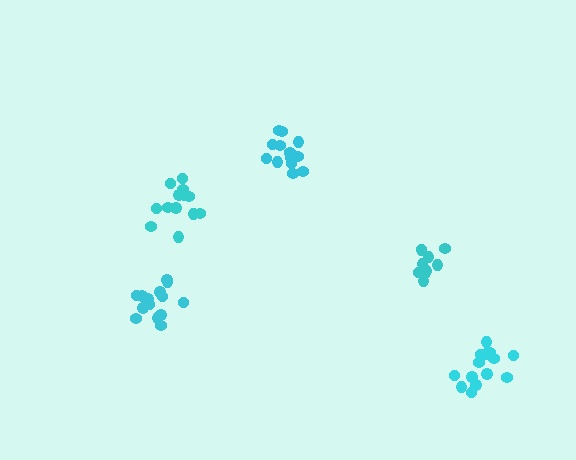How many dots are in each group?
Group 1: 14 dots, Group 2: 16 dots, Group 3: 14 dots, Group 4: 13 dots, Group 5: 10 dots (67 total).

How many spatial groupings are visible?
There are 5 spatial groupings.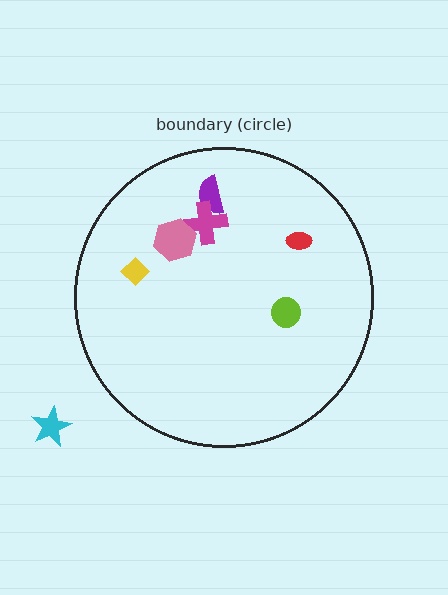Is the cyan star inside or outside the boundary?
Outside.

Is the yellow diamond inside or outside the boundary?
Inside.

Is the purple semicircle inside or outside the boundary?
Inside.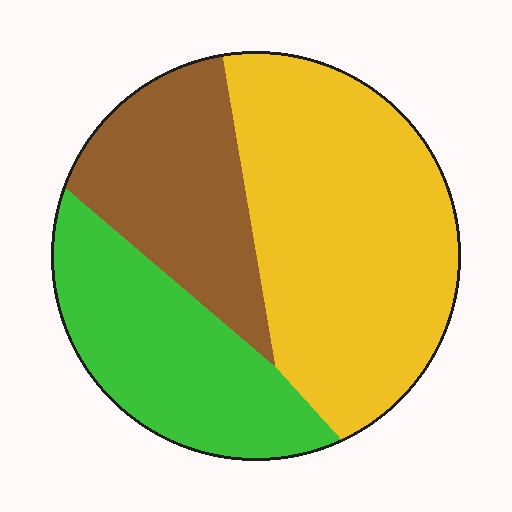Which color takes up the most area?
Yellow, at roughly 50%.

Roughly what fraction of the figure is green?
Green takes up about one quarter (1/4) of the figure.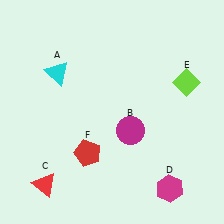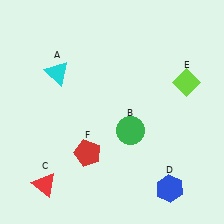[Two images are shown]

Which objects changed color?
B changed from magenta to green. D changed from magenta to blue.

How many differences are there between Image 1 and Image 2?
There are 2 differences between the two images.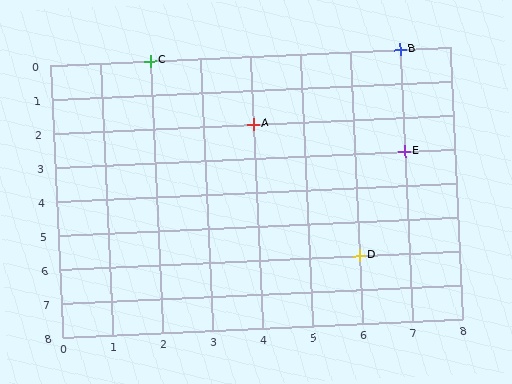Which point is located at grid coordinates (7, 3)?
Point E is at (7, 3).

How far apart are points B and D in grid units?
Points B and D are 1 column and 6 rows apart (about 6.1 grid units diagonally).